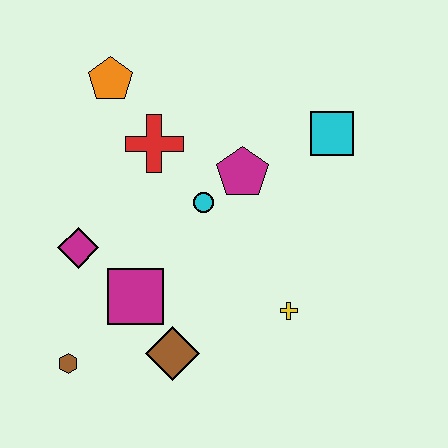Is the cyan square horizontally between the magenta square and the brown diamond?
No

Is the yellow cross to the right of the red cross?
Yes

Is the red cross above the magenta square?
Yes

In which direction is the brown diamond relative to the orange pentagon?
The brown diamond is below the orange pentagon.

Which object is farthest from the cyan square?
The brown hexagon is farthest from the cyan square.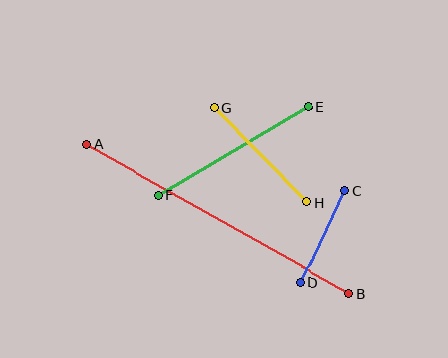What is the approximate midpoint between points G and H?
The midpoint is at approximately (261, 155) pixels.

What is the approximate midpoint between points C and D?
The midpoint is at approximately (323, 237) pixels.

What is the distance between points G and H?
The distance is approximately 132 pixels.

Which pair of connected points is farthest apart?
Points A and B are farthest apart.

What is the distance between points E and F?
The distance is approximately 174 pixels.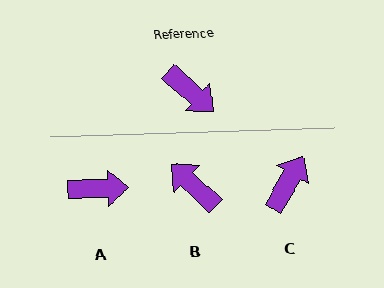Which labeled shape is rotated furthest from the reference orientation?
B, about 178 degrees away.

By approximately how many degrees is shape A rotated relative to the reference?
Approximately 43 degrees counter-clockwise.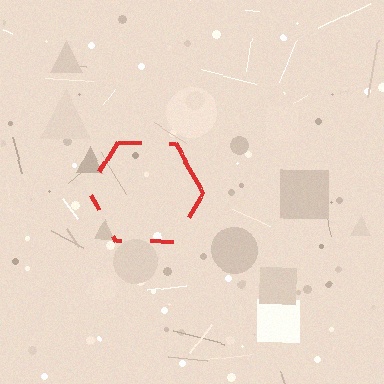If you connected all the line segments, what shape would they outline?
They would outline a hexagon.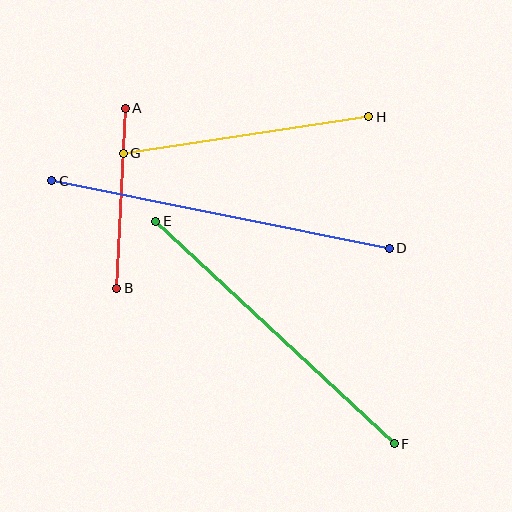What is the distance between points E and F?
The distance is approximately 326 pixels.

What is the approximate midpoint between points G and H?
The midpoint is at approximately (246, 135) pixels.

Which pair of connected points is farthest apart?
Points C and D are farthest apart.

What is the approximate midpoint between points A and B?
The midpoint is at approximately (121, 198) pixels.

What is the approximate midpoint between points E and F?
The midpoint is at approximately (275, 332) pixels.